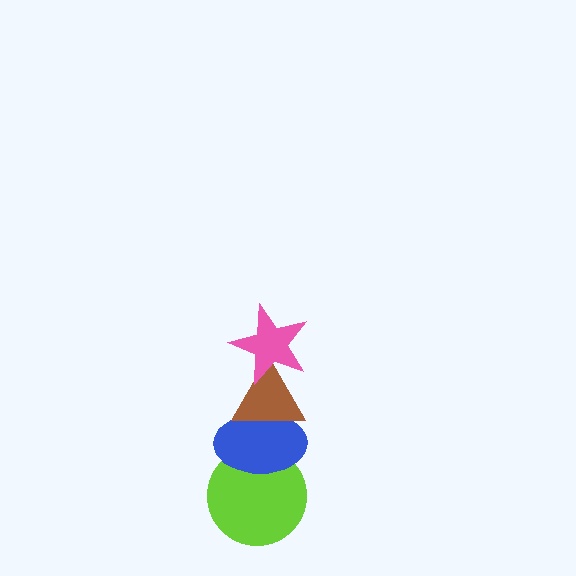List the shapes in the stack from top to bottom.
From top to bottom: the pink star, the brown triangle, the blue ellipse, the lime circle.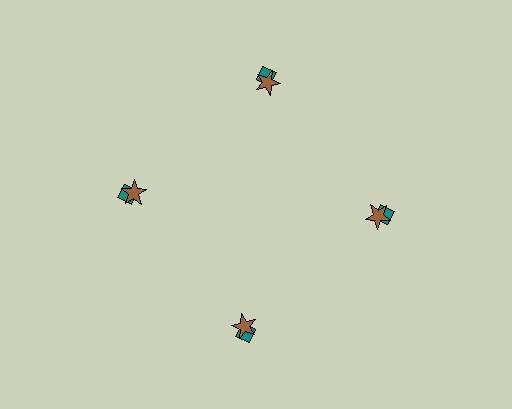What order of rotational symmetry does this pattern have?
This pattern has 4-fold rotational symmetry.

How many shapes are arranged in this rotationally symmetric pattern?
There are 8 shapes, arranged in 4 groups of 2.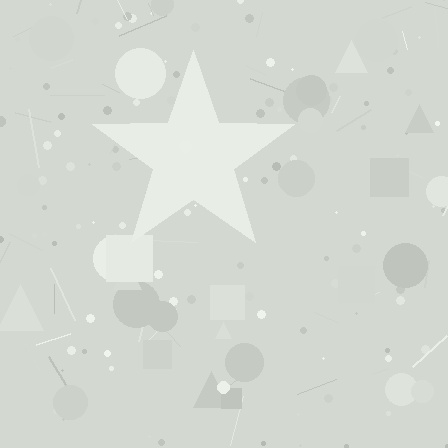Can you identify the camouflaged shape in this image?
The camouflaged shape is a star.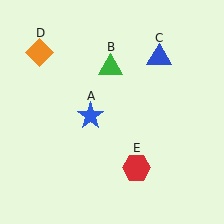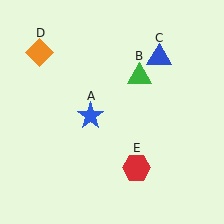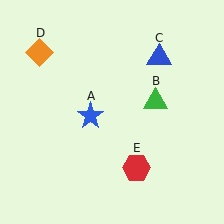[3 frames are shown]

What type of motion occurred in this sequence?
The green triangle (object B) rotated clockwise around the center of the scene.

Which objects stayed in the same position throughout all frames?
Blue star (object A) and blue triangle (object C) and orange diamond (object D) and red hexagon (object E) remained stationary.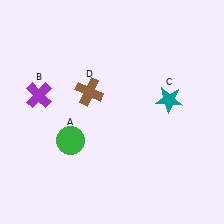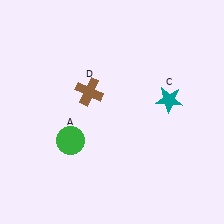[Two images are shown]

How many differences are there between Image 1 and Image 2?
There is 1 difference between the two images.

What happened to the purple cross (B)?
The purple cross (B) was removed in Image 2. It was in the top-left area of Image 1.